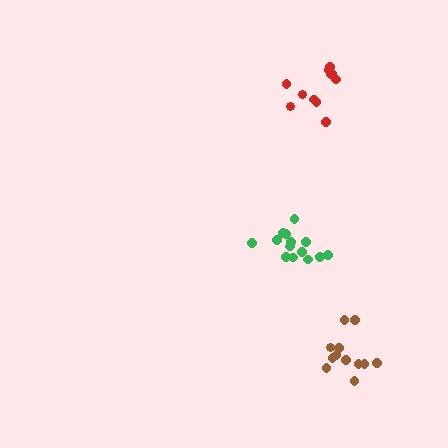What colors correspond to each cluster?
The clusters are colored: green, brown, red.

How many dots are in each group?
Group 1: 14 dots, Group 2: 12 dots, Group 3: 11 dots (37 total).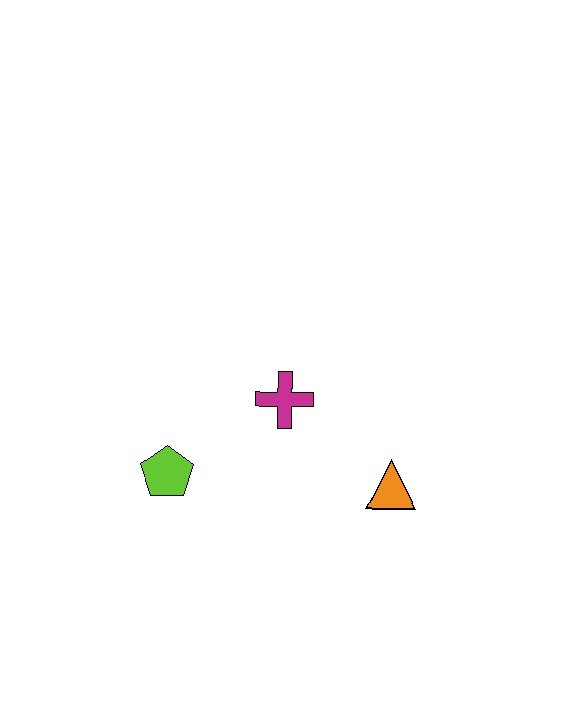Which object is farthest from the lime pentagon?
The orange triangle is farthest from the lime pentagon.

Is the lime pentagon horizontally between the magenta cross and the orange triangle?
No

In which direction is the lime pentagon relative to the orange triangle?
The lime pentagon is to the left of the orange triangle.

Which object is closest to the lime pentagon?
The magenta cross is closest to the lime pentagon.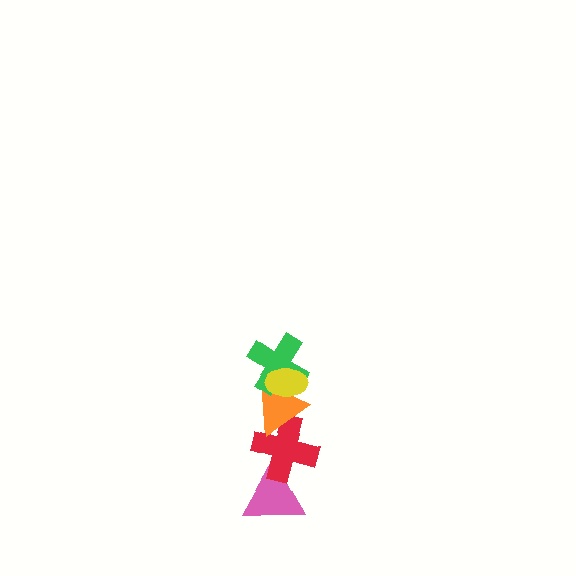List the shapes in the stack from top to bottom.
From top to bottom: the yellow ellipse, the green cross, the orange triangle, the red cross, the pink triangle.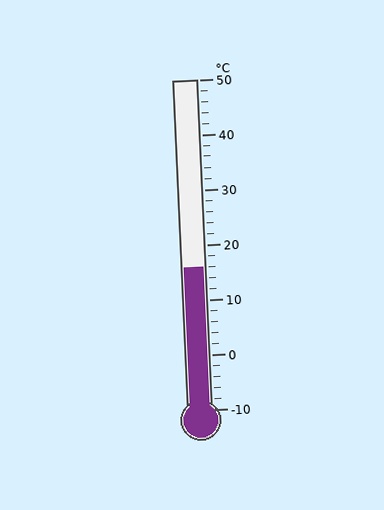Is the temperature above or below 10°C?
The temperature is above 10°C.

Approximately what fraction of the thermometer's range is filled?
The thermometer is filled to approximately 45% of its range.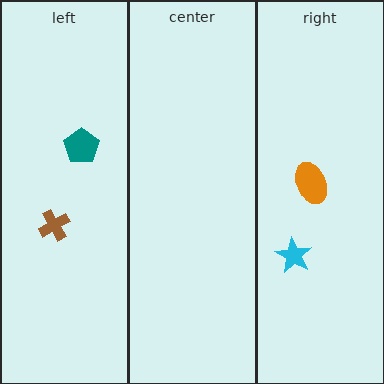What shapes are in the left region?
The teal pentagon, the brown cross.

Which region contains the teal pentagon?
The left region.